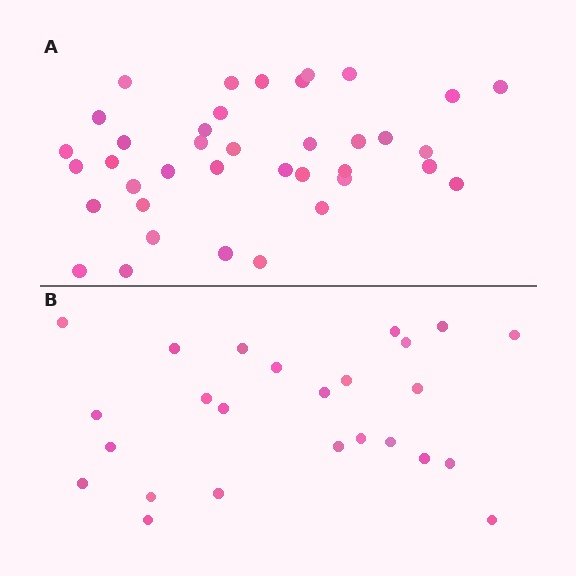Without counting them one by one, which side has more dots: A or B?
Region A (the top region) has more dots.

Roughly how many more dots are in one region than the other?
Region A has approximately 15 more dots than region B.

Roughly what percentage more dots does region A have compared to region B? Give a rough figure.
About 50% more.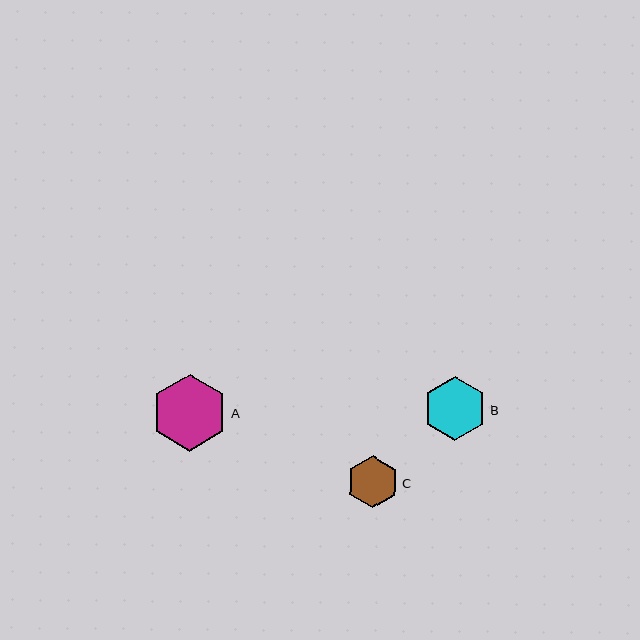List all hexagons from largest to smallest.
From largest to smallest: A, B, C.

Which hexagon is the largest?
Hexagon A is the largest with a size of approximately 77 pixels.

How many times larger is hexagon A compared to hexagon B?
Hexagon A is approximately 1.2 times the size of hexagon B.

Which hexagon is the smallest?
Hexagon C is the smallest with a size of approximately 52 pixels.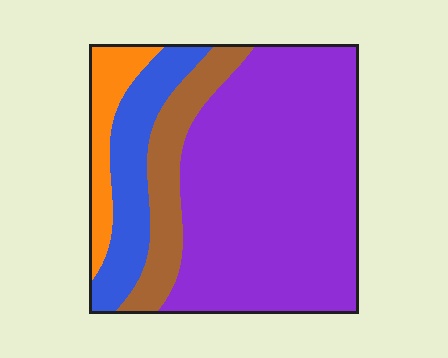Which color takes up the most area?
Purple, at roughly 60%.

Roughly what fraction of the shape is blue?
Blue takes up about one sixth (1/6) of the shape.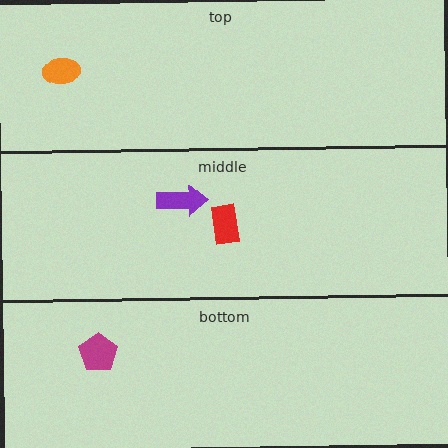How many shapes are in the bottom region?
1.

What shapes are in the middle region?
The purple arrow, the red rectangle.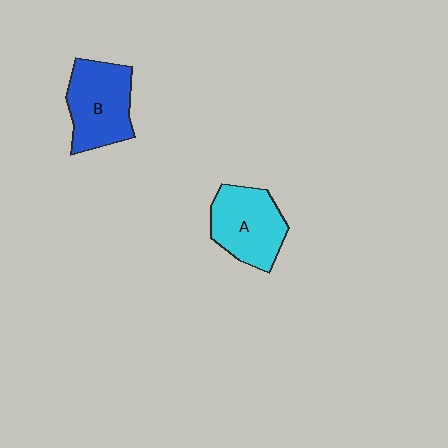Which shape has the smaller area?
Shape A (cyan).